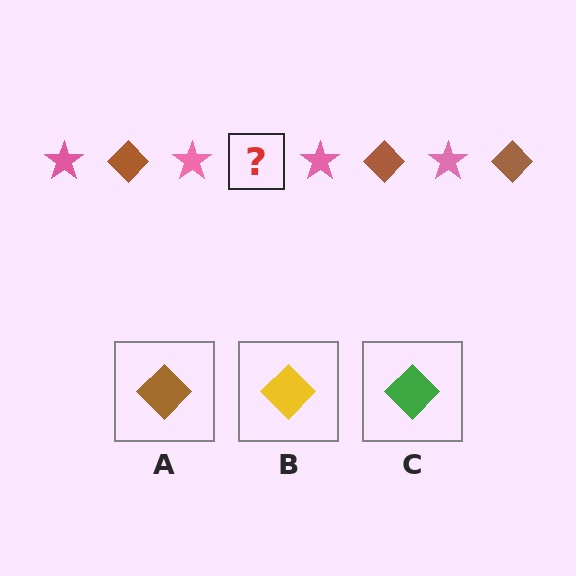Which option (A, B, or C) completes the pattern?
A.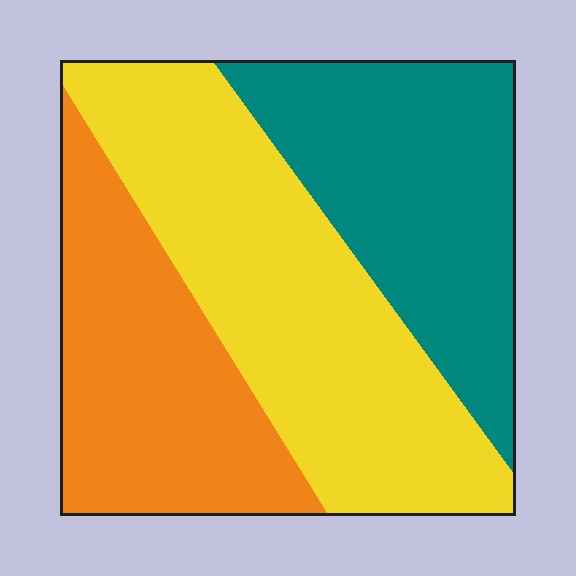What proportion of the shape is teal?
Teal takes up between a quarter and a half of the shape.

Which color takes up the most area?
Yellow, at roughly 40%.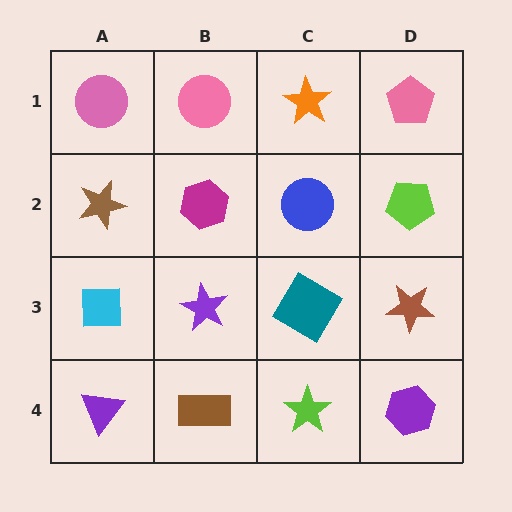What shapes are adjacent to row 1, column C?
A blue circle (row 2, column C), a pink circle (row 1, column B), a pink pentagon (row 1, column D).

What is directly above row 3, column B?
A magenta hexagon.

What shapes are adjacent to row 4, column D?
A brown star (row 3, column D), a lime star (row 4, column C).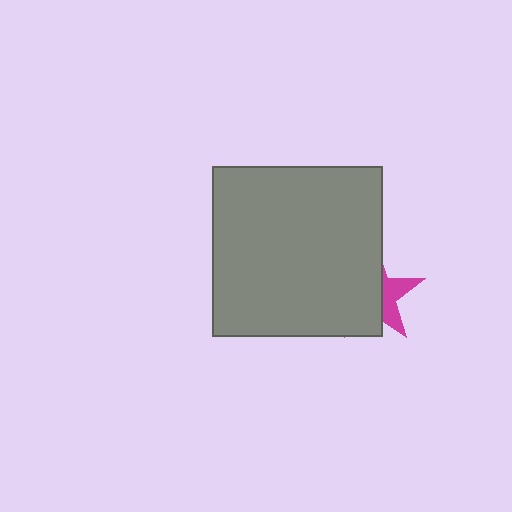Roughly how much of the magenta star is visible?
A small part of it is visible (roughly 34%).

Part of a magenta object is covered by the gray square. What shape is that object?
It is a star.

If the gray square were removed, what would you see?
You would see the complete magenta star.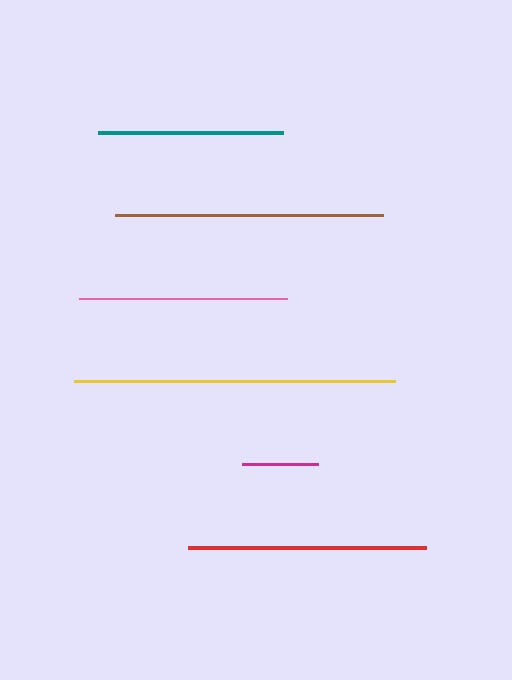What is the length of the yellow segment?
The yellow segment is approximately 322 pixels long.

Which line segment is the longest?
The yellow line is the longest at approximately 322 pixels.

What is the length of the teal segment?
The teal segment is approximately 185 pixels long.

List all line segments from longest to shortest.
From longest to shortest: yellow, brown, red, pink, teal, magenta.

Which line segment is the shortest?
The magenta line is the shortest at approximately 76 pixels.